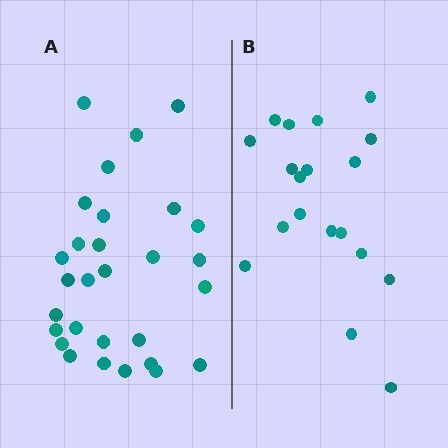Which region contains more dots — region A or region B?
Region A (the left region) has more dots.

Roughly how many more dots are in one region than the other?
Region A has roughly 10 or so more dots than region B.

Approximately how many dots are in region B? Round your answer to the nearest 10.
About 20 dots. (The exact count is 19, which rounds to 20.)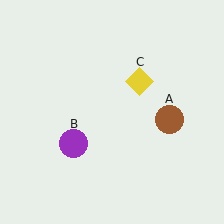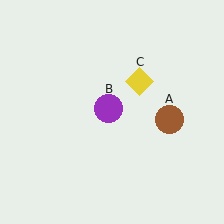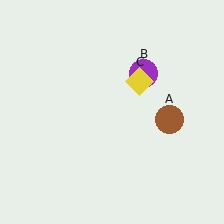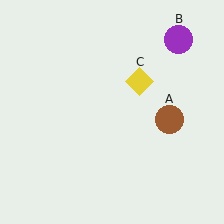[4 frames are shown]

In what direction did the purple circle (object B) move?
The purple circle (object B) moved up and to the right.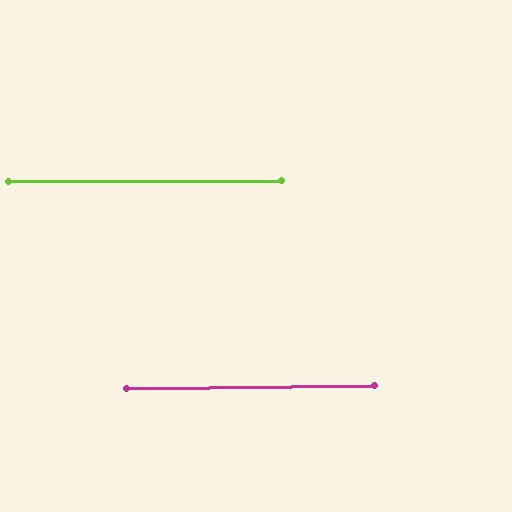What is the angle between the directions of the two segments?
Approximately 1 degree.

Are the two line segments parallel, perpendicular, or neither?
Parallel — their directions differ by only 0.8°.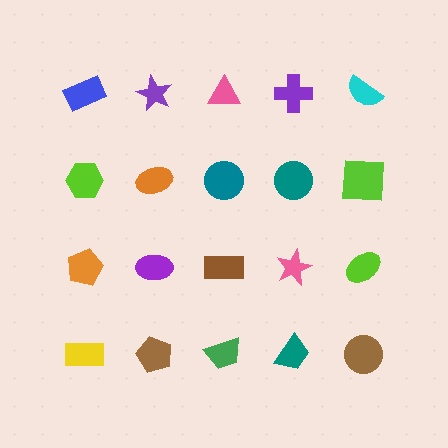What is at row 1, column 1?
A blue rectangle.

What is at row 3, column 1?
An orange pentagon.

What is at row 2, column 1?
A lime hexagon.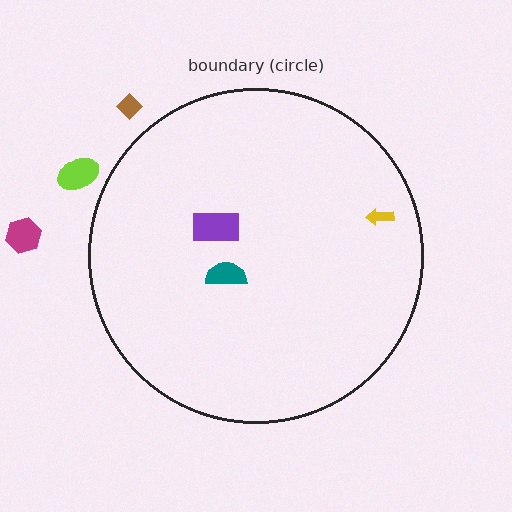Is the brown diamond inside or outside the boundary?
Outside.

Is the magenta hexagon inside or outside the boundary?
Outside.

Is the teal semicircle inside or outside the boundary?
Inside.